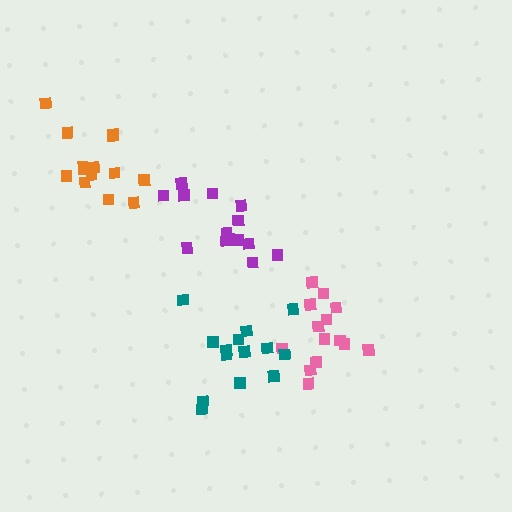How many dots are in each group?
Group 1: 14 dots, Group 2: 14 dots, Group 3: 14 dots, Group 4: 14 dots (56 total).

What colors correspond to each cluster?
The clusters are colored: pink, purple, orange, teal.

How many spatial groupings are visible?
There are 4 spatial groupings.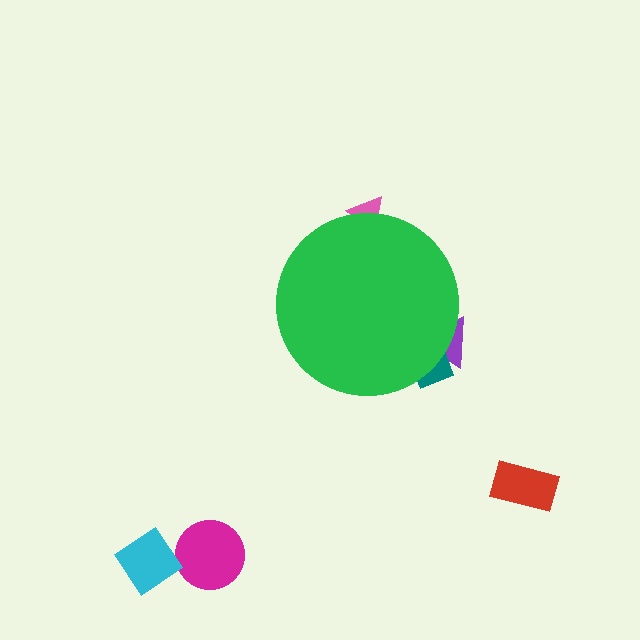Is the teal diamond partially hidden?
Yes, the teal diamond is partially hidden behind the green circle.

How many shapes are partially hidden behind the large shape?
3 shapes are partially hidden.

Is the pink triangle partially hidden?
Yes, the pink triangle is partially hidden behind the green circle.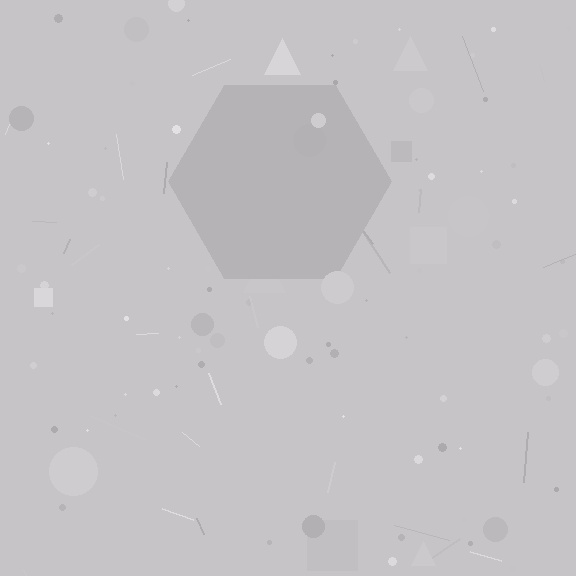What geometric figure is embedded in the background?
A hexagon is embedded in the background.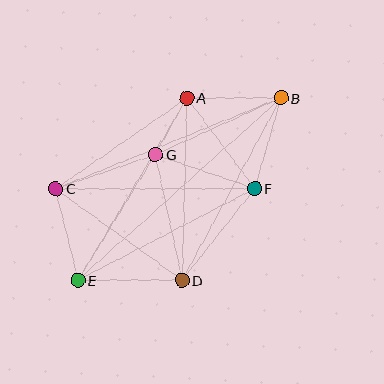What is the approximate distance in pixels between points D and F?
The distance between D and F is approximately 118 pixels.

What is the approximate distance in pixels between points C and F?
The distance between C and F is approximately 199 pixels.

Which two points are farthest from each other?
Points B and E are farthest from each other.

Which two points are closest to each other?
Points A and G are closest to each other.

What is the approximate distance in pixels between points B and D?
The distance between B and D is approximately 208 pixels.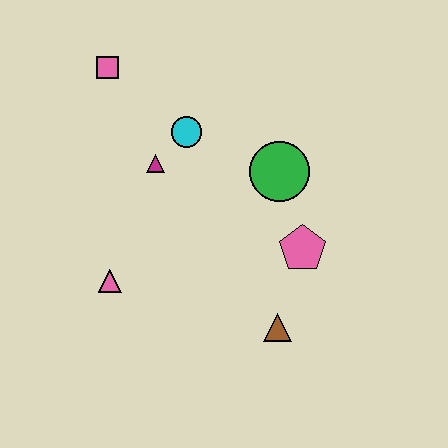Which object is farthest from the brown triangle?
The pink square is farthest from the brown triangle.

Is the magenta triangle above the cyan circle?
No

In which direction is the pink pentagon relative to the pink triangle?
The pink pentagon is to the right of the pink triangle.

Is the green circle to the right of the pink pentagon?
No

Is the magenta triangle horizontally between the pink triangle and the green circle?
Yes